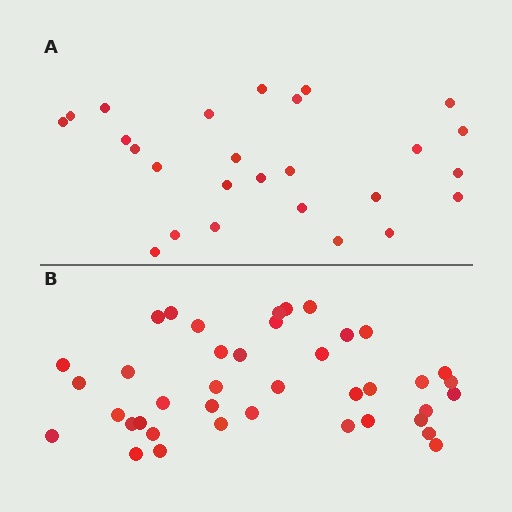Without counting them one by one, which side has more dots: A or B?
Region B (the bottom region) has more dots.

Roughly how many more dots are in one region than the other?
Region B has approximately 15 more dots than region A.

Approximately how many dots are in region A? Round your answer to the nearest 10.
About 30 dots. (The exact count is 26, which rounds to 30.)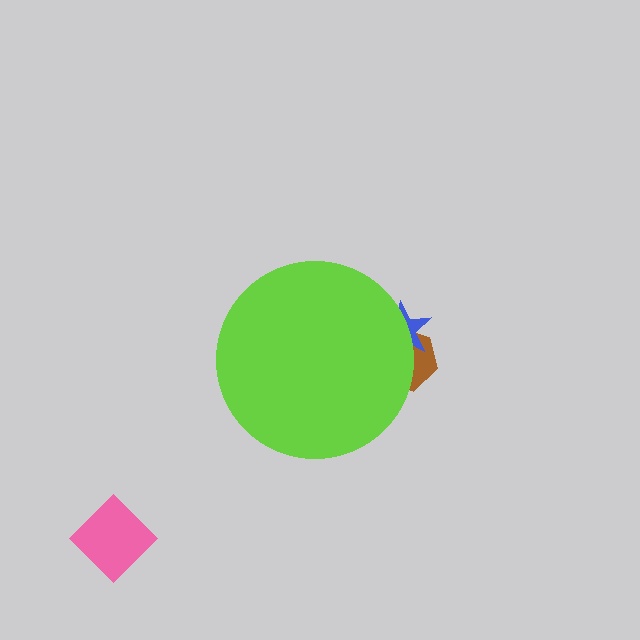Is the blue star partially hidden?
Yes, the blue star is partially hidden behind the lime circle.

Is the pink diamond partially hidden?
No, the pink diamond is fully visible.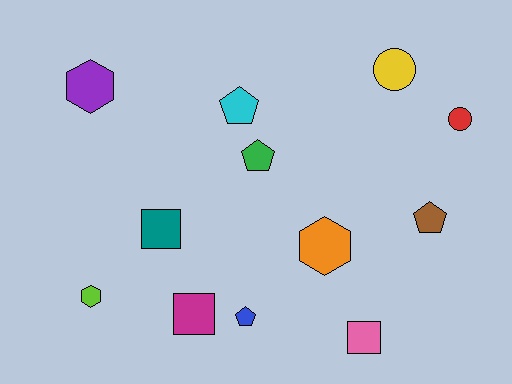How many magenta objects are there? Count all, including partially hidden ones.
There is 1 magenta object.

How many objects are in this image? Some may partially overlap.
There are 12 objects.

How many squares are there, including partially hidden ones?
There are 3 squares.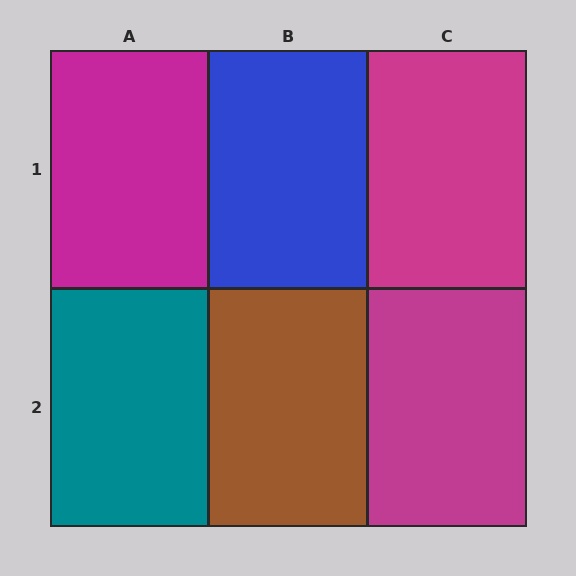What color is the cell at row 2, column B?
Brown.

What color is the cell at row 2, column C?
Magenta.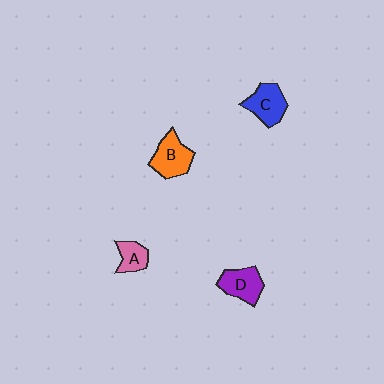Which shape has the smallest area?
Shape A (pink).